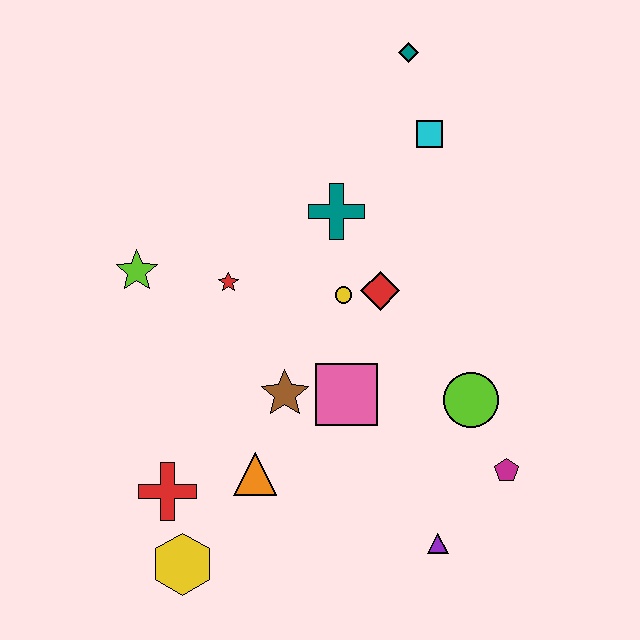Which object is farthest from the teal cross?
The yellow hexagon is farthest from the teal cross.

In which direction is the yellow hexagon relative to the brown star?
The yellow hexagon is below the brown star.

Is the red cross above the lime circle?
No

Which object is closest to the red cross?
The yellow hexagon is closest to the red cross.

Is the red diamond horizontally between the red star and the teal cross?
No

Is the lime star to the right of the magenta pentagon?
No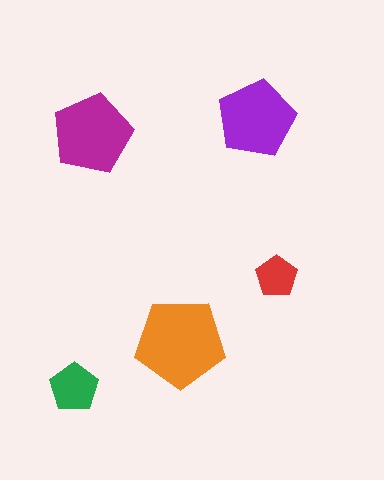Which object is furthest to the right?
The red pentagon is rightmost.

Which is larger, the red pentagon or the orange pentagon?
The orange one.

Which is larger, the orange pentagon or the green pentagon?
The orange one.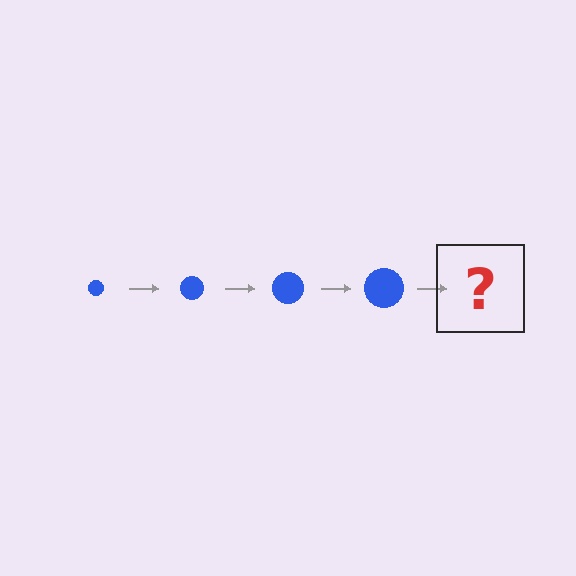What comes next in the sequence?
The next element should be a blue circle, larger than the previous one.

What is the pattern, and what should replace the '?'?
The pattern is that the circle gets progressively larger each step. The '?' should be a blue circle, larger than the previous one.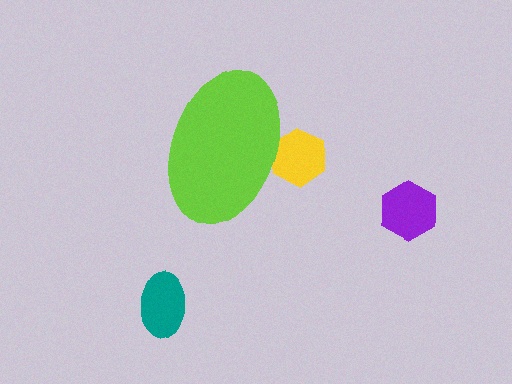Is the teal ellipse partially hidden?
No, the teal ellipse is fully visible.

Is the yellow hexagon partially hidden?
Yes, the yellow hexagon is partially hidden behind the lime ellipse.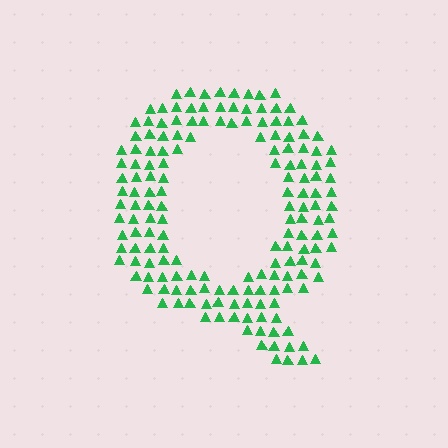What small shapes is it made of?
It is made of small triangles.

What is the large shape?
The large shape is the letter Q.